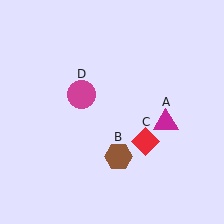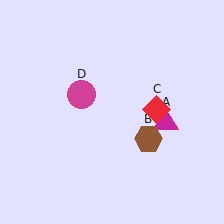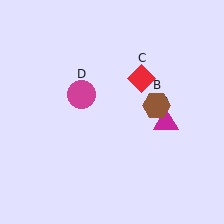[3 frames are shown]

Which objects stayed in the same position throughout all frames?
Magenta triangle (object A) and magenta circle (object D) remained stationary.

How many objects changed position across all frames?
2 objects changed position: brown hexagon (object B), red diamond (object C).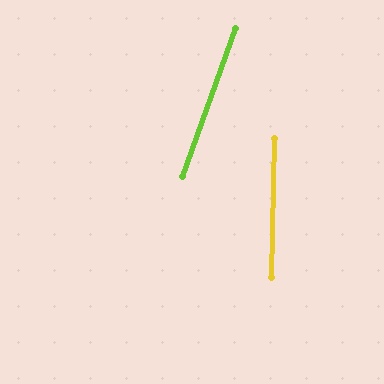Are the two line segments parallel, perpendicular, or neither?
Neither parallel nor perpendicular — they differ by about 19°.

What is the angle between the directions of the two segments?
Approximately 19 degrees.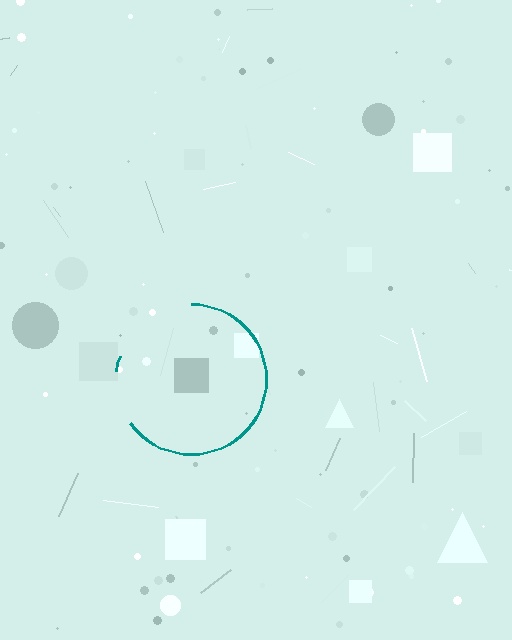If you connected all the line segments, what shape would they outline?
They would outline a circle.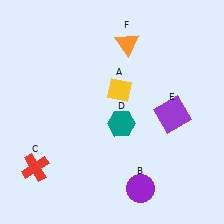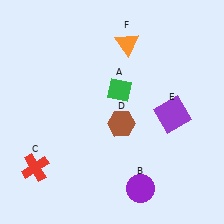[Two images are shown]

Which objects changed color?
A changed from yellow to green. D changed from teal to brown.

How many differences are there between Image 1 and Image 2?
There are 2 differences between the two images.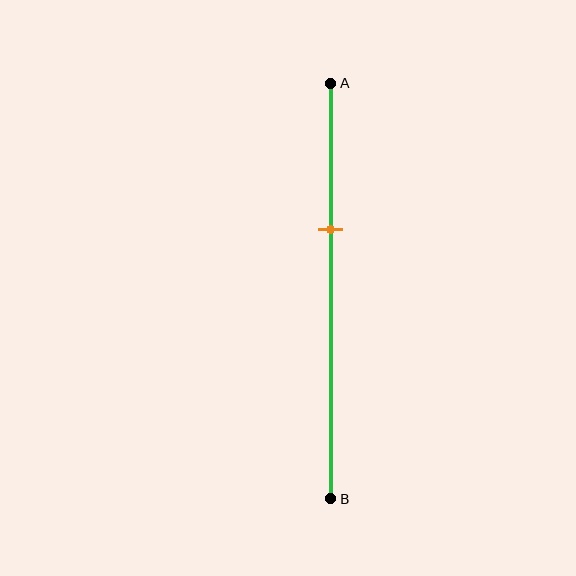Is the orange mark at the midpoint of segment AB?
No, the mark is at about 35% from A, not at the 50% midpoint.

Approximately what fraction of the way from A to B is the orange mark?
The orange mark is approximately 35% of the way from A to B.